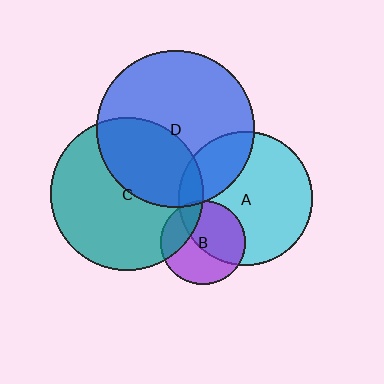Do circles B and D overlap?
Yes.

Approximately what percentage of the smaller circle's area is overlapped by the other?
Approximately 5%.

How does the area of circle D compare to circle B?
Approximately 3.5 times.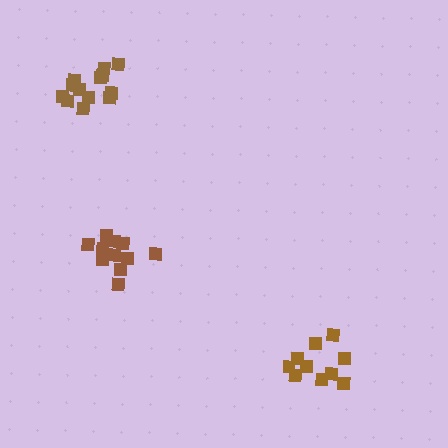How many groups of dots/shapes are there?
There are 3 groups.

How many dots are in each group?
Group 1: 10 dots, Group 2: 13 dots, Group 3: 11 dots (34 total).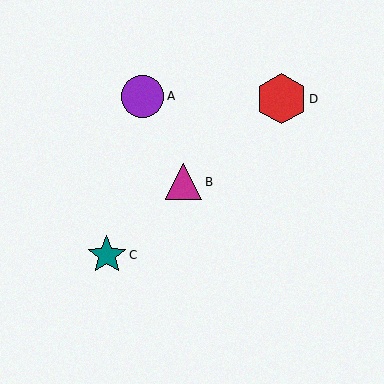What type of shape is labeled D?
Shape D is a red hexagon.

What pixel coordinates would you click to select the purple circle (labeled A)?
Click at (143, 96) to select the purple circle A.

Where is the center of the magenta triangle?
The center of the magenta triangle is at (184, 182).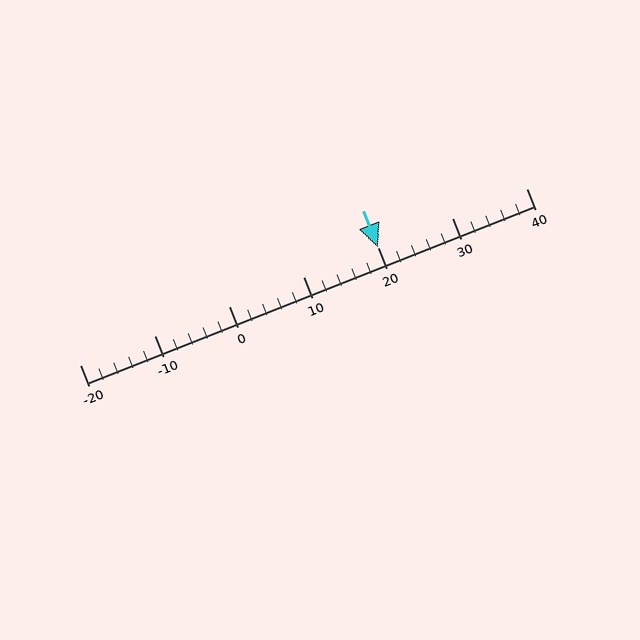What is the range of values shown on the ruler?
The ruler shows values from -20 to 40.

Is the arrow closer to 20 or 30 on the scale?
The arrow is closer to 20.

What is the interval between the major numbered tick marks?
The major tick marks are spaced 10 units apart.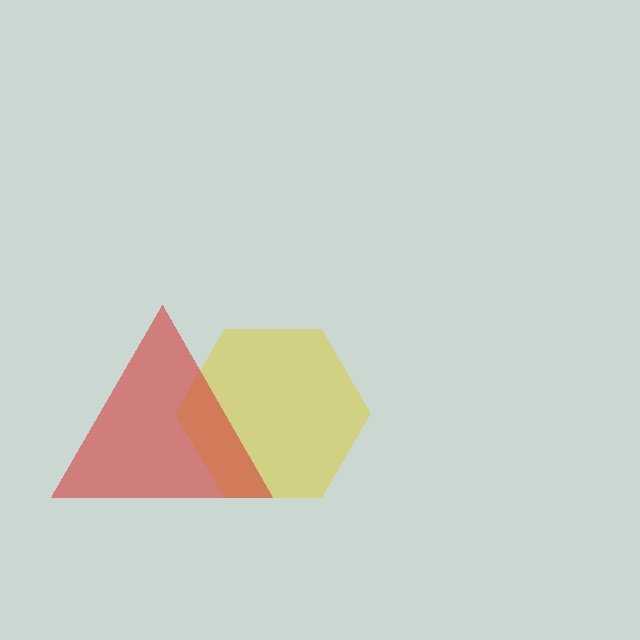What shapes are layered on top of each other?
The layered shapes are: a yellow hexagon, a red triangle.